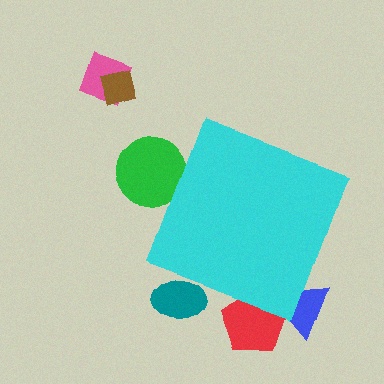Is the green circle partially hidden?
Yes, the green circle is partially hidden behind the cyan diamond.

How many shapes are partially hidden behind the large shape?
4 shapes are partially hidden.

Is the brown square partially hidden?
No, the brown square is fully visible.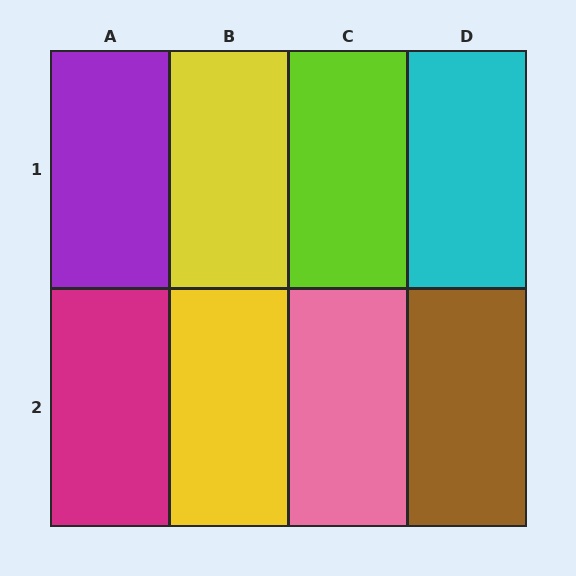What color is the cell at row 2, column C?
Pink.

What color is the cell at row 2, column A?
Magenta.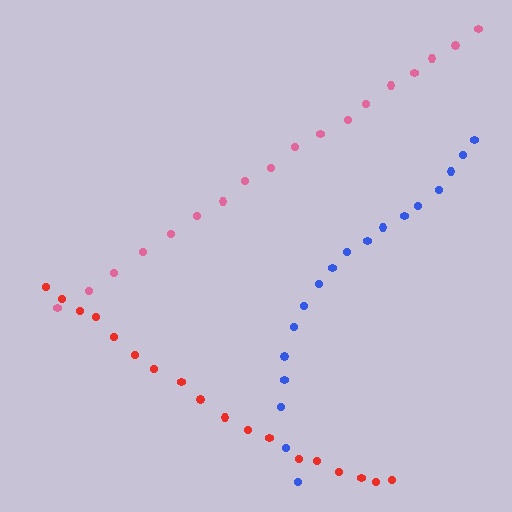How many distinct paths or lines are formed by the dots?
There are 3 distinct paths.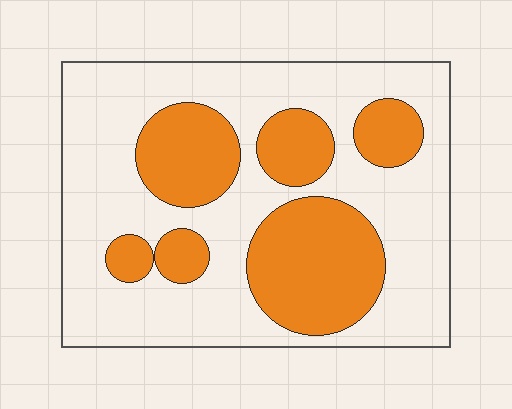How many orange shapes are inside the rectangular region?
6.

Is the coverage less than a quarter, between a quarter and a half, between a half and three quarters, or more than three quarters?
Between a quarter and a half.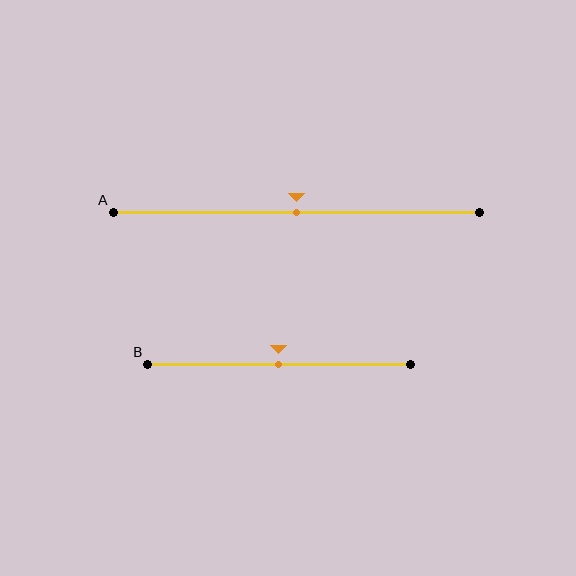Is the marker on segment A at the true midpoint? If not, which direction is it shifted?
Yes, the marker on segment A is at the true midpoint.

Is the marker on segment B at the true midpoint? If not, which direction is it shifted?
Yes, the marker on segment B is at the true midpoint.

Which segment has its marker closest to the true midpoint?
Segment A has its marker closest to the true midpoint.